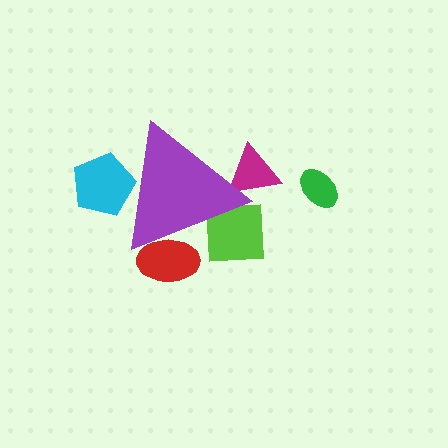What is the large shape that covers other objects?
A purple triangle.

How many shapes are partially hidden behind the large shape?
4 shapes are partially hidden.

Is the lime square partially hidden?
Yes, the lime square is partially hidden behind the purple triangle.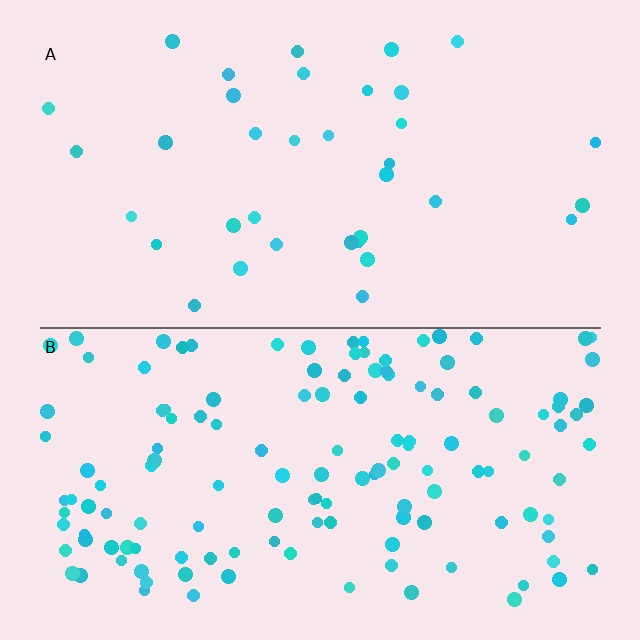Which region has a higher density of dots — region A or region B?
B (the bottom).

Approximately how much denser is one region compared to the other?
Approximately 3.8× — region B over region A.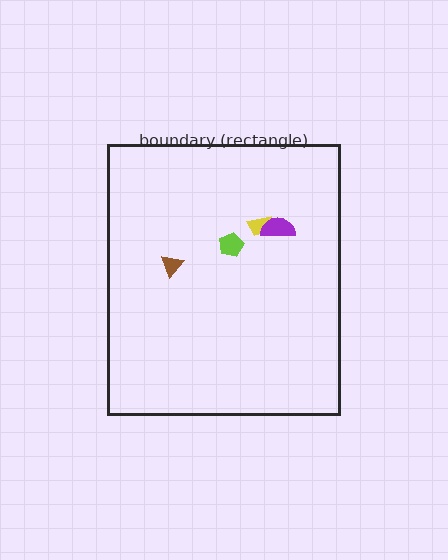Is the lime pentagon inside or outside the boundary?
Inside.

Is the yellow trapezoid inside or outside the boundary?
Inside.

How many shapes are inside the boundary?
4 inside, 0 outside.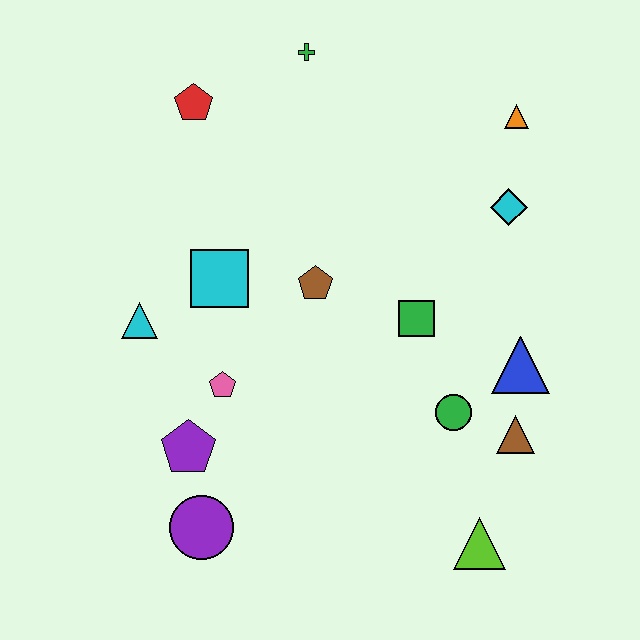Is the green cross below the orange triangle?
No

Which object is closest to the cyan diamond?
The orange triangle is closest to the cyan diamond.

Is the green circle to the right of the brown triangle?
No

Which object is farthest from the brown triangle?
The red pentagon is farthest from the brown triangle.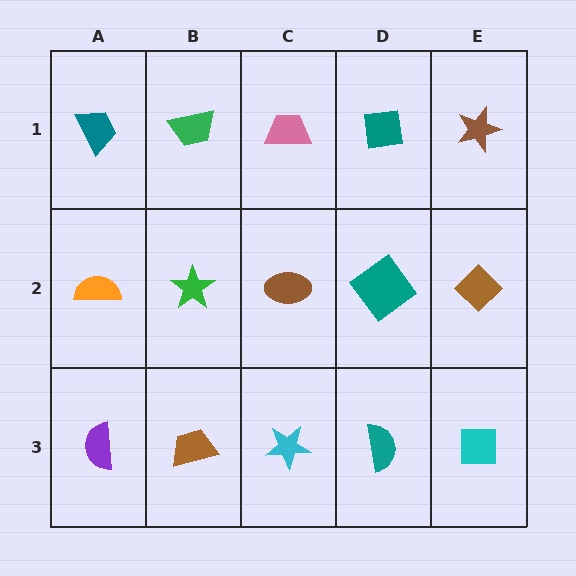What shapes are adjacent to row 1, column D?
A teal diamond (row 2, column D), a pink trapezoid (row 1, column C), a brown star (row 1, column E).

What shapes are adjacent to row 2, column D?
A teal square (row 1, column D), a teal semicircle (row 3, column D), a brown ellipse (row 2, column C), a brown diamond (row 2, column E).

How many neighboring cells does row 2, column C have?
4.